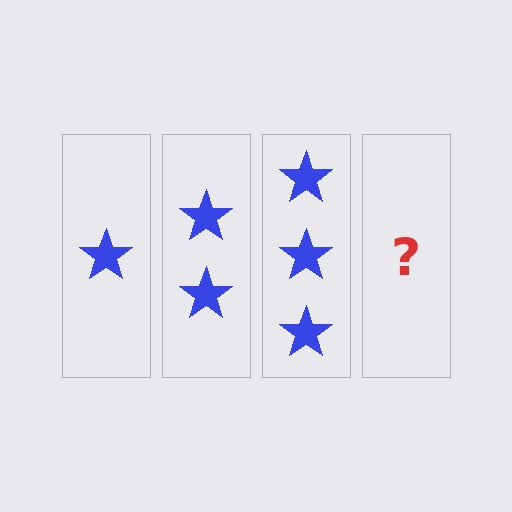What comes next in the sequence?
The next element should be 4 stars.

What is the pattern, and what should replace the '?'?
The pattern is that each step adds one more star. The '?' should be 4 stars.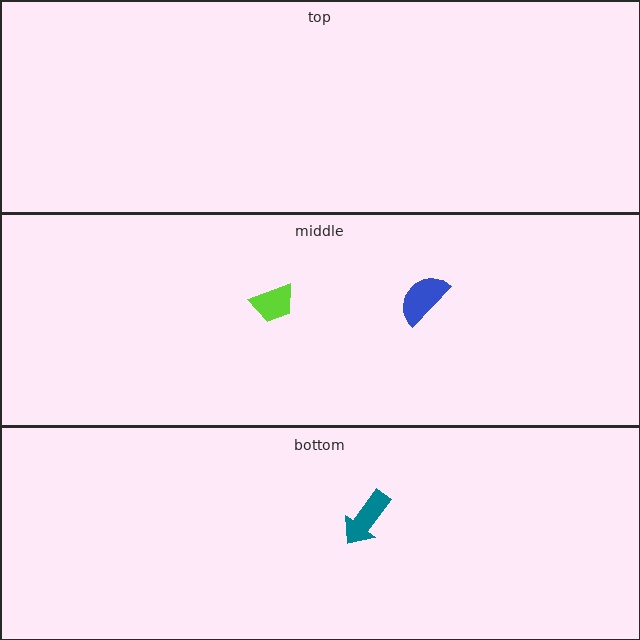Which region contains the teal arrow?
The bottom region.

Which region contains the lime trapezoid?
The middle region.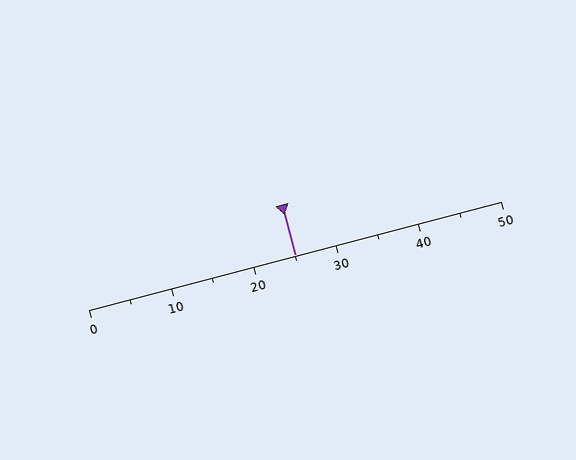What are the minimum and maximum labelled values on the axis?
The axis runs from 0 to 50.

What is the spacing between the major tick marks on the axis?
The major ticks are spaced 10 apart.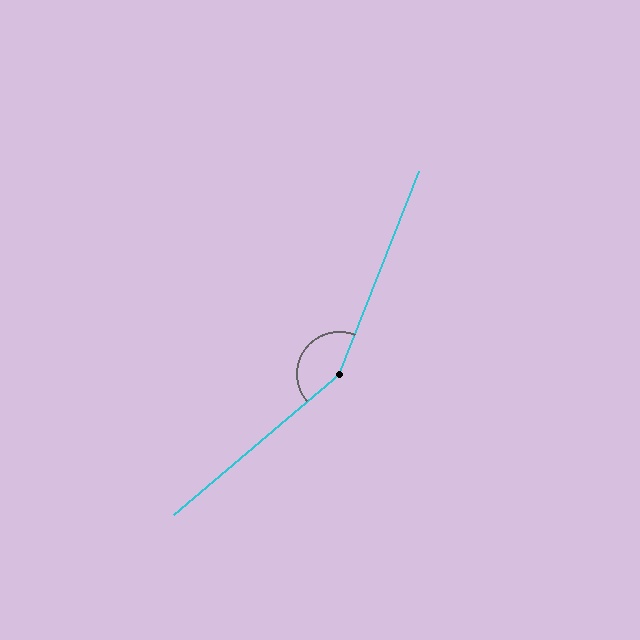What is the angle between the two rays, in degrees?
Approximately 152 degrees.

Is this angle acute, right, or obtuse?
It is obtuse.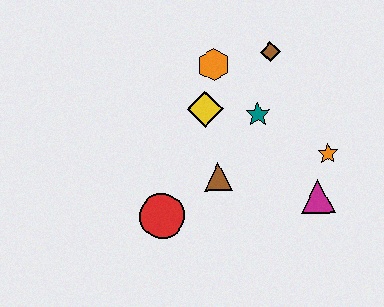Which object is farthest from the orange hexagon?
The magenta triangle is farthest from the orange hexagon.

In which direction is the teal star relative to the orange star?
The teal star is to the left of the orange star.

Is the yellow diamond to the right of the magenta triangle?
No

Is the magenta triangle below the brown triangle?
Yes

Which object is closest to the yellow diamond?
The orange hexagon is closest to the yellow diamond.